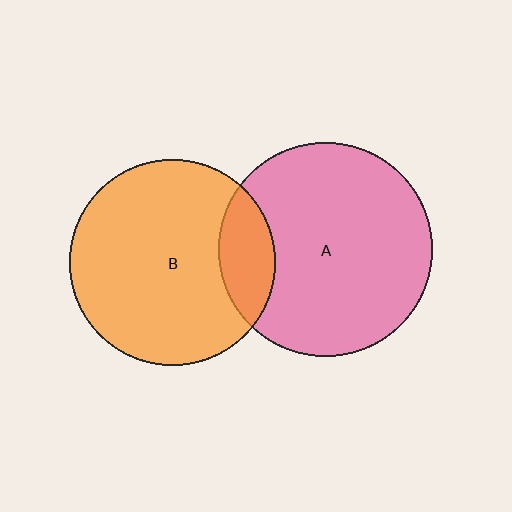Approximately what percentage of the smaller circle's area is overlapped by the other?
Approximately 15%.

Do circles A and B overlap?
Yes.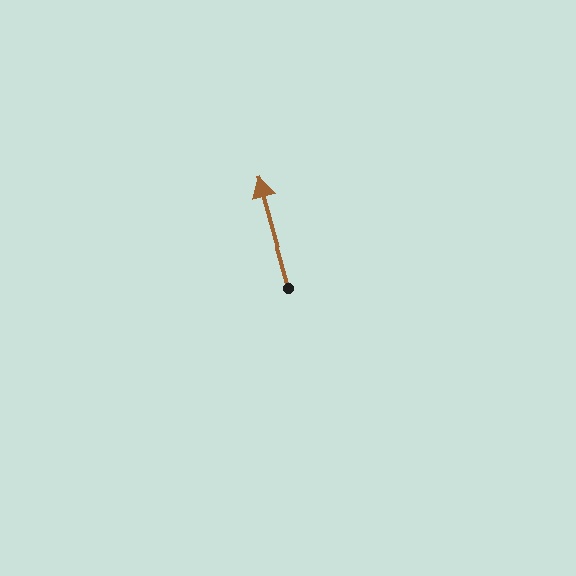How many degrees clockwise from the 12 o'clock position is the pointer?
Approximately 345 degrees.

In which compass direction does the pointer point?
North.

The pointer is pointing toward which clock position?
Roughly 11 o'clock.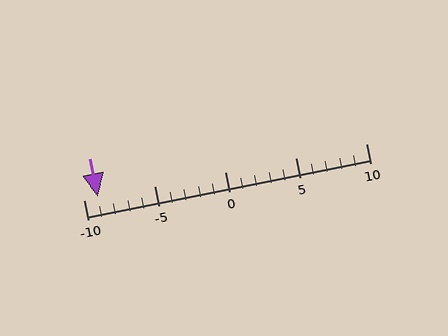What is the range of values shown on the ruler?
The ruler shows values from -10 to 10.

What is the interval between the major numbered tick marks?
The major tick marks are spaced 5 units apart.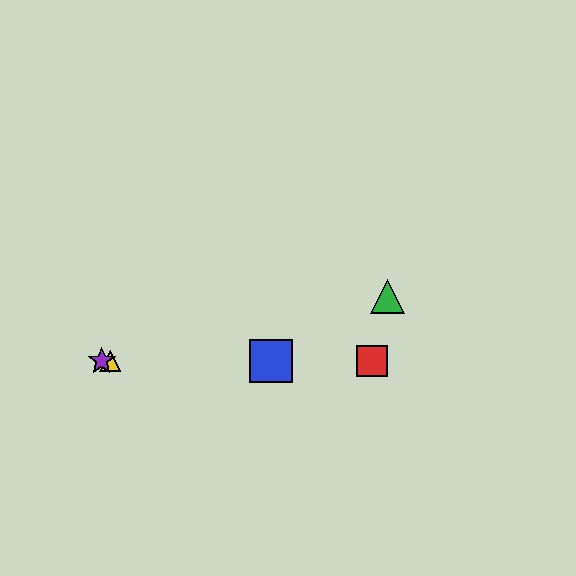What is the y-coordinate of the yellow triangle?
The yellow triangle is at y≈361.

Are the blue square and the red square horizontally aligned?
Yes, both are at y≈361.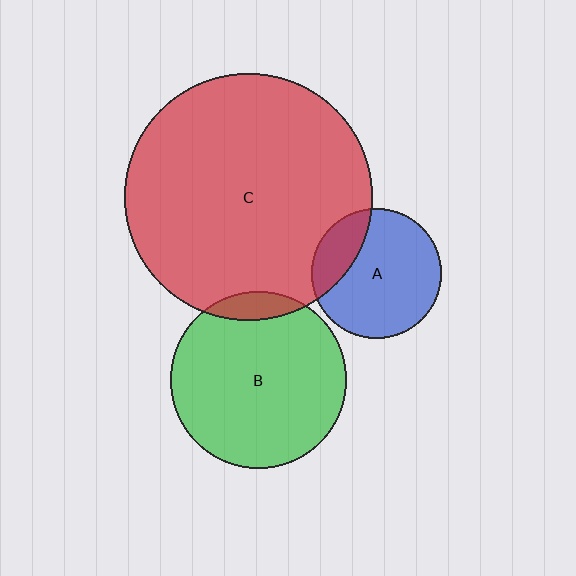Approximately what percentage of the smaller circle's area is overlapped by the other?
Approximately 10%.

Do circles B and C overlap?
Yes.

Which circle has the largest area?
Circle C (red).